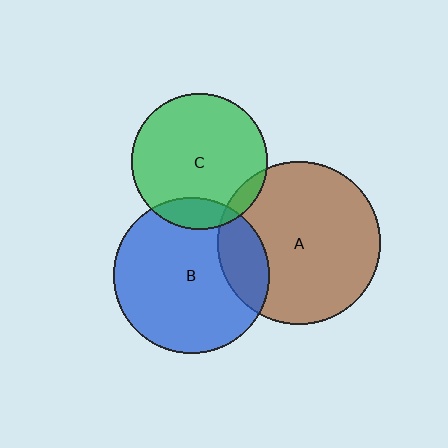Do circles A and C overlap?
Yes.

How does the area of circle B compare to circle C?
Approximately 1.3 times.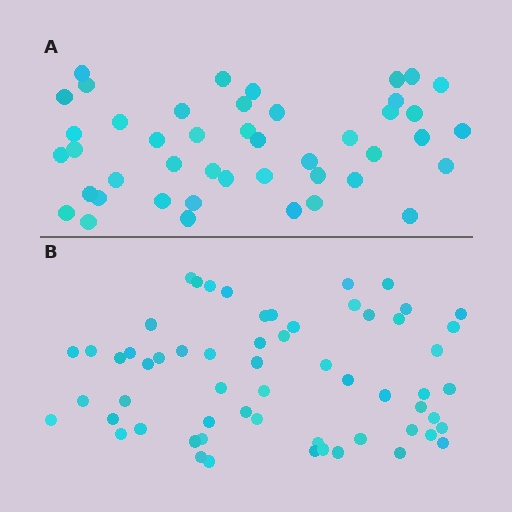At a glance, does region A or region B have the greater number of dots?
Region B (the bottom region) has more dots.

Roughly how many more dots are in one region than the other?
Region B has approximately 15 more dots than region A.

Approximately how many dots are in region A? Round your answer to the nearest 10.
About 40 dots. (The exact count is 45, which rounds to 40.)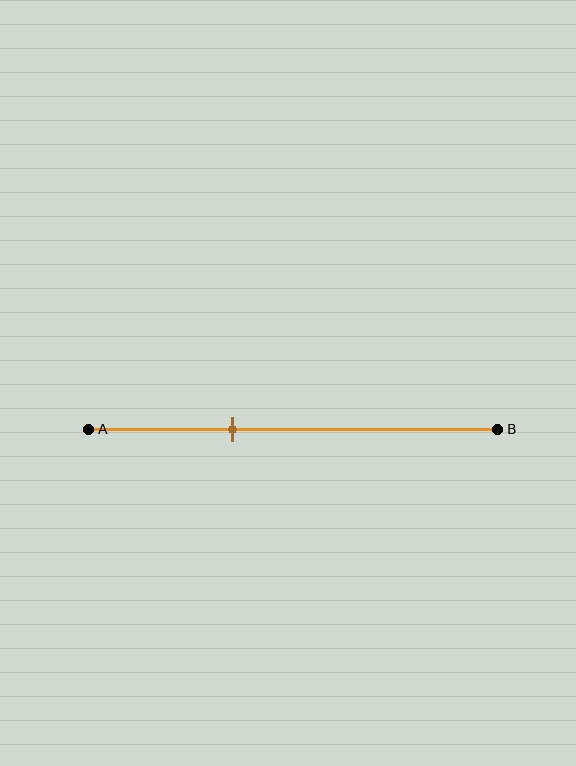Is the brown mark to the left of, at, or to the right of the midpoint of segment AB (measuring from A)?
The brown mark is to the left of the midpoint of segment AB.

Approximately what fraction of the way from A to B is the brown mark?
The brown mark is approximately 35% of the way from A to B.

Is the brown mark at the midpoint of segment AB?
No, the mark is at about 35% from A, not at the 50% midpoint.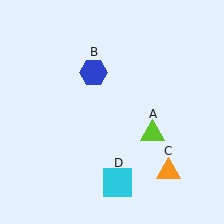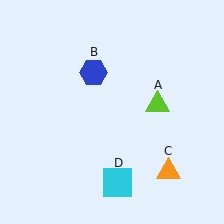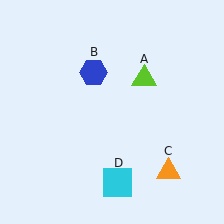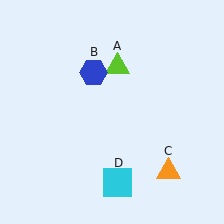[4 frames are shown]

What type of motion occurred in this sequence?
The lime triangle (object A) rotated counterclockwise around the center of the scene.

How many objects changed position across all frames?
1 object changed position: lime triangle (object A).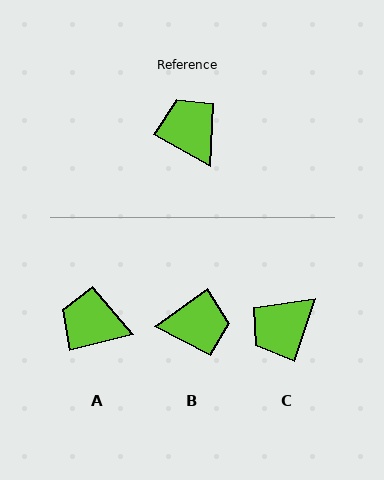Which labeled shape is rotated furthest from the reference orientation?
B, about 115 degrees away.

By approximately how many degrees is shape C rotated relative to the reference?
Approximately 101 degrees counter-clockwise.